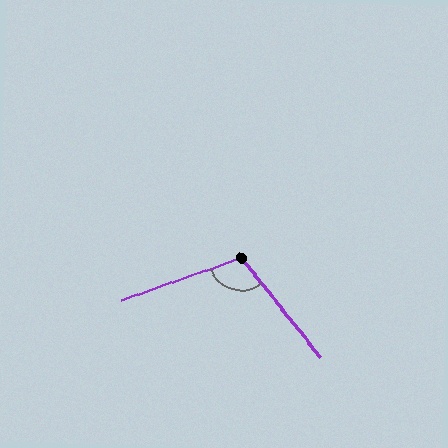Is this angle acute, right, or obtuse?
It is obtuse.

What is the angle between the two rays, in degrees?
Approximately 109 degrees.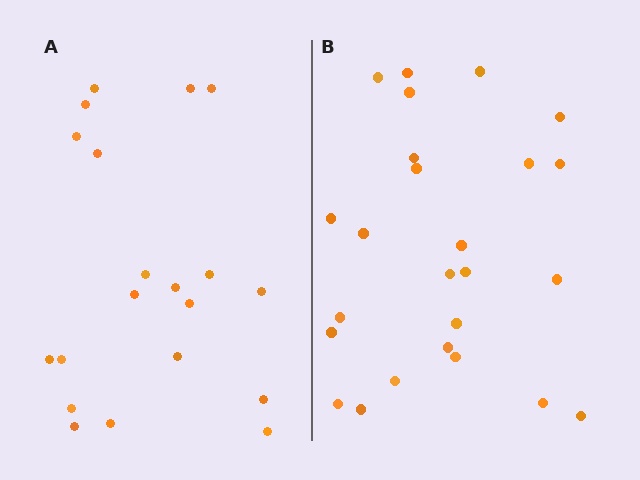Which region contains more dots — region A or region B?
Region B (the right region) has more dots.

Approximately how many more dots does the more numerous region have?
Region B has about 5 more dots than region A.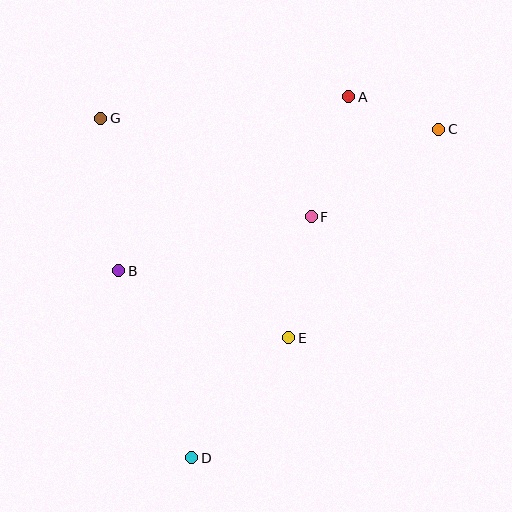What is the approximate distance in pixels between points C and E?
The distance between C and E is approximately 257 pixels.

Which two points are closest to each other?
Points A and C are closest to each other.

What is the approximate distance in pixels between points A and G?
The distance between A and G is approximately 249 pixels.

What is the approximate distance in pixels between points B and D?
The distance between B and D is approximately 201 pixels.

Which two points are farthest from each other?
Points C and D are farthest from each other.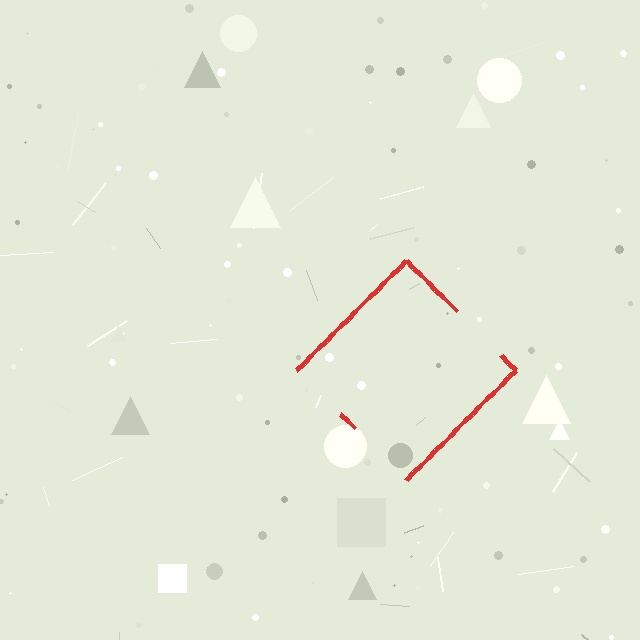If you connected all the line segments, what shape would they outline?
They would outline a diamond.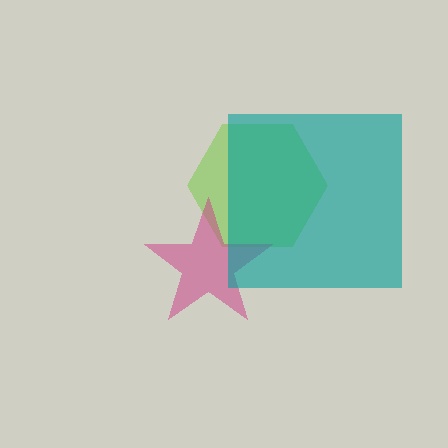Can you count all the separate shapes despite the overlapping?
Yes, there are 3 separate shapes.